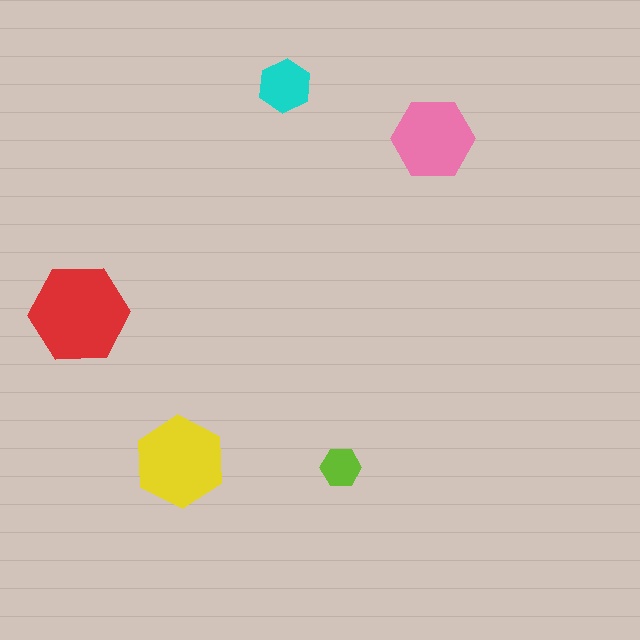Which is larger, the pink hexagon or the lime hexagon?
The pink one.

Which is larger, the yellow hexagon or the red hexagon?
The red one.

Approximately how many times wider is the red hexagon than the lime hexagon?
About 2.5 times wider.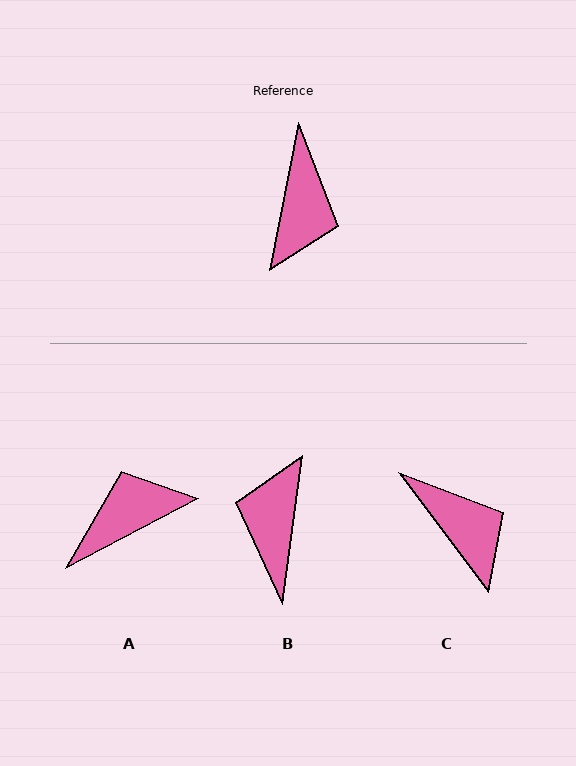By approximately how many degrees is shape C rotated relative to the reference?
Approximately 48 degrees counter-clockwise.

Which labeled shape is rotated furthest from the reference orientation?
B, about 177 degrees away.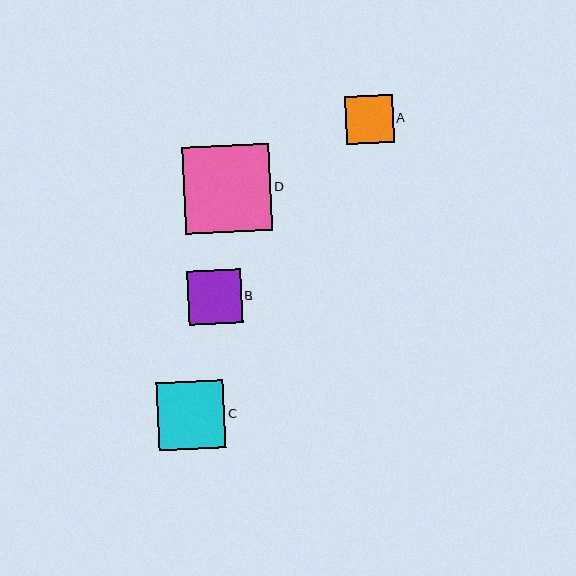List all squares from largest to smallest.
From largest to smallest: D, C, B, A.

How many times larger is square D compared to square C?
Square D is approximately 1.3 times the size of square C.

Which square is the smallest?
Square A is the smallest with a size of approximately 48 pixels.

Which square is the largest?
Square D is the largest with a size of approximately 87 pixels.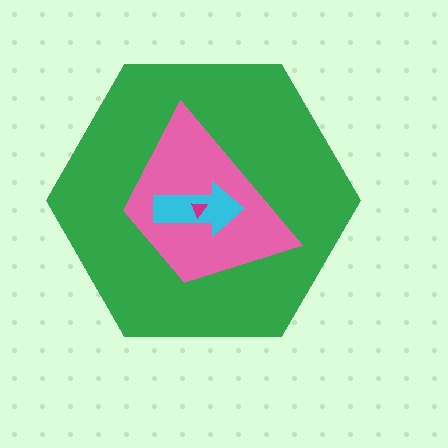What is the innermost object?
The magenta triangle.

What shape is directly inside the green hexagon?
The pink trapezoid.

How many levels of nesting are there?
4.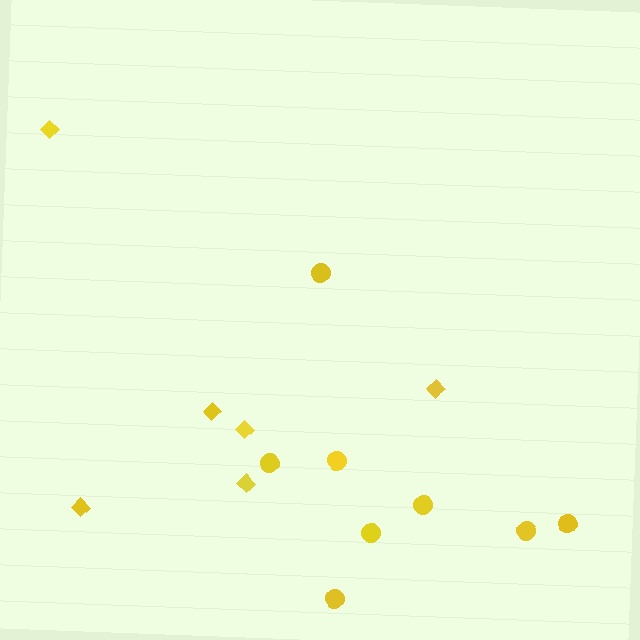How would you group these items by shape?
There are 2 groups: one group of circles (8) and one group of diamonds (6).